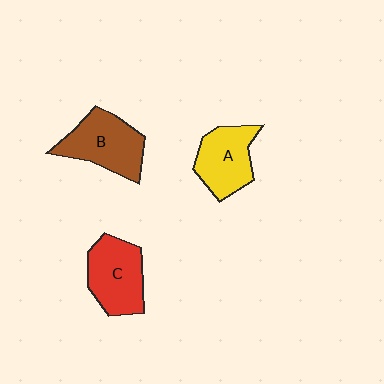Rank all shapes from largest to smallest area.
From largest to smallest: B (brown), C (red), A (yellow).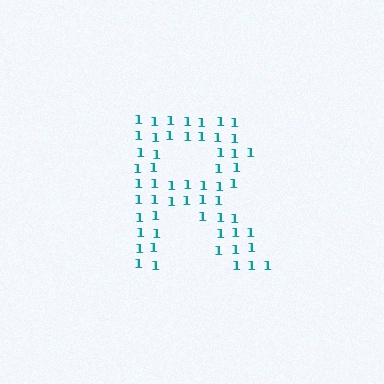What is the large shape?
The large shape is the letter R.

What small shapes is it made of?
It is made of small digit 1's.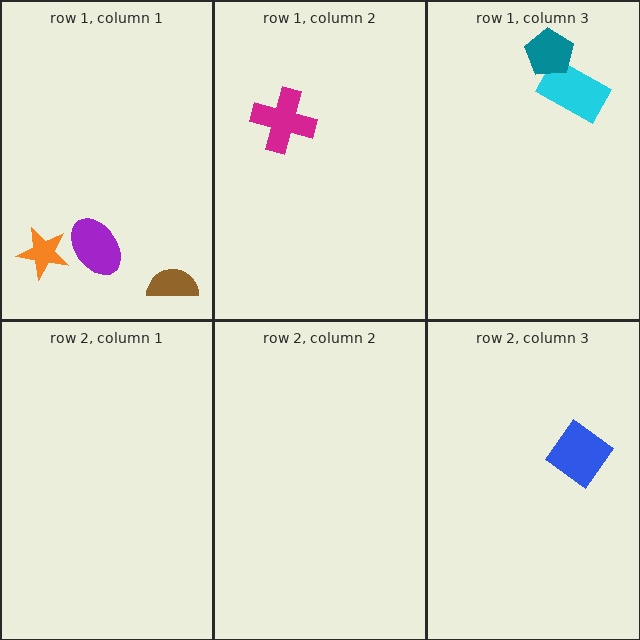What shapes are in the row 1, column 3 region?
The cyan rectangle, the teal pentagon.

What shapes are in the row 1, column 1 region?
The orange star, the brown semicircle, the purple ellipse.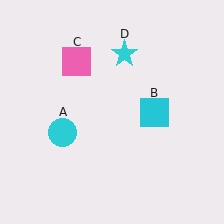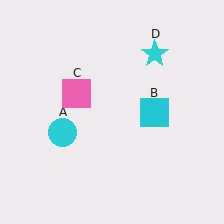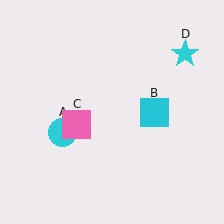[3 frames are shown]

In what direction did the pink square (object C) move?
The pink square (object C) moved down.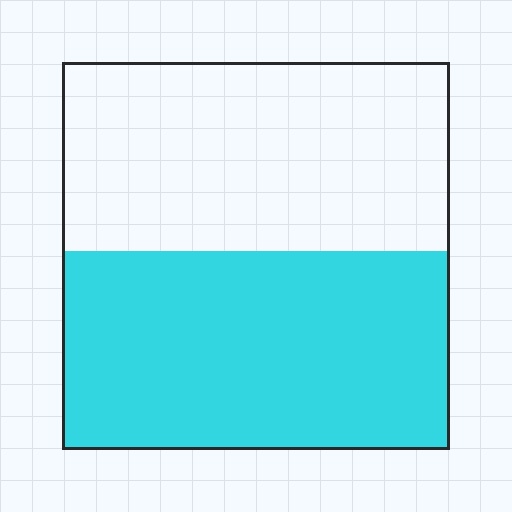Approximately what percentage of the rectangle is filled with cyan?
Approximately 50%.